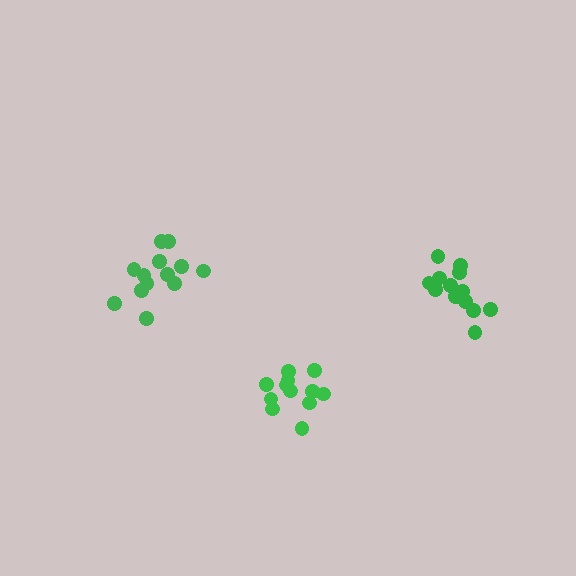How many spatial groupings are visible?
There are 3 spatial groupings.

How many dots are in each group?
Group 1: 12 dots, Group 2: 13 dots, Group 3: 14 dots (39 total).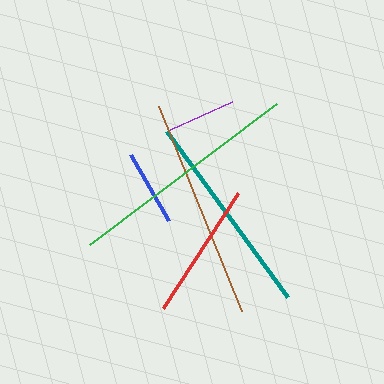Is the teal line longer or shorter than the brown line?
The brown line is longer than the teal line.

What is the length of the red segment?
The red segment is approximately 137 pixels long.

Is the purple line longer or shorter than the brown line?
The brown line is longer than the purple line.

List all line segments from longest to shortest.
From longest to shortest: green, brown, teal, red, blue, purple.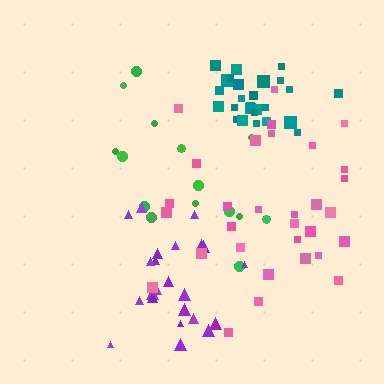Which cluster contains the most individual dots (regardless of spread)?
Pink (31).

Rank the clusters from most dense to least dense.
teal, pink, purple, green.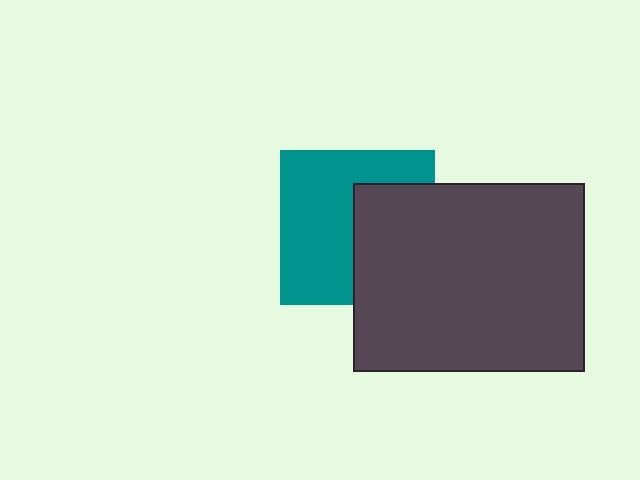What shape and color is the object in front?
The object in front is a dark gray rectangle.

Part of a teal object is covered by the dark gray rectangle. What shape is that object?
It is a square.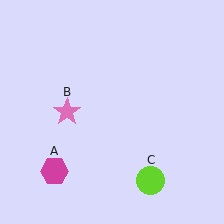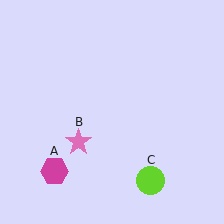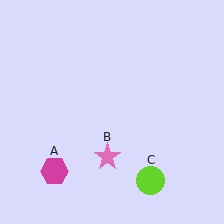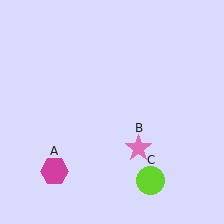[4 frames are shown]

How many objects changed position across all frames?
1 object changed position: pink star (object B).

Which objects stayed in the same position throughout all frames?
Magenta hexagon (object A) and lime circle (object C) remained stationary.